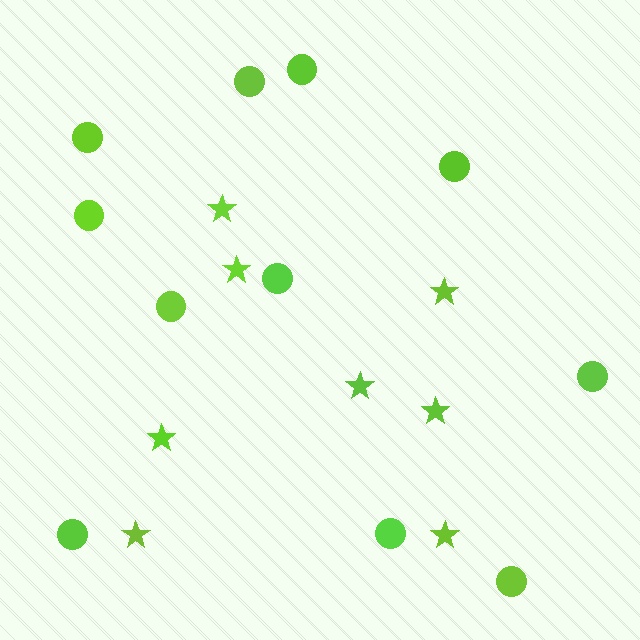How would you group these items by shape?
There are 2 groups: one group of stars (8) and one group of circles (11).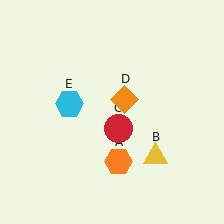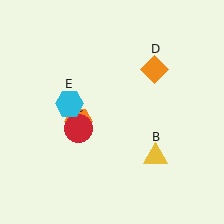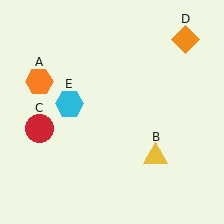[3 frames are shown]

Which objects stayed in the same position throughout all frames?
Yellow triangle (object B) and cyan hexagon (object E) remained stationary.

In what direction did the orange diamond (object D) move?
The orange diamond (object D) moved up and to the right.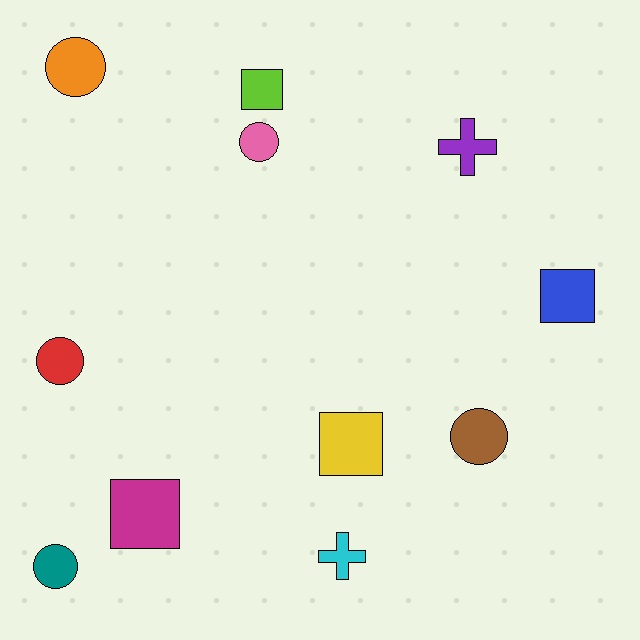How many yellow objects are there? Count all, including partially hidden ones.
There is 1 yellow object.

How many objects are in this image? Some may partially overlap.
There are 11 objects.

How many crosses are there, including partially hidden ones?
There are 2 crosses.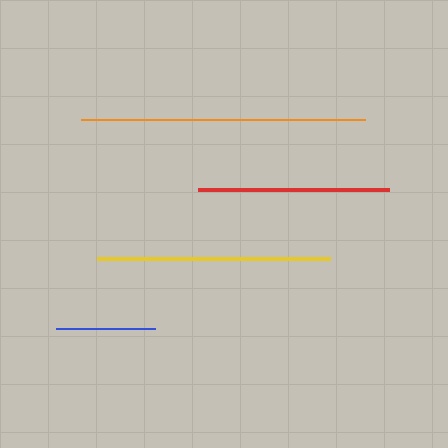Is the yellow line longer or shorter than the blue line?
The yellow line is longer than the blue line.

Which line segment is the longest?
The orange line is the longest at approximately 284 pixels.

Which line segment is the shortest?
The blue line is the shortest at approximately 99 pixels.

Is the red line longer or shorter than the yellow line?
The yellow line is longer than the red line.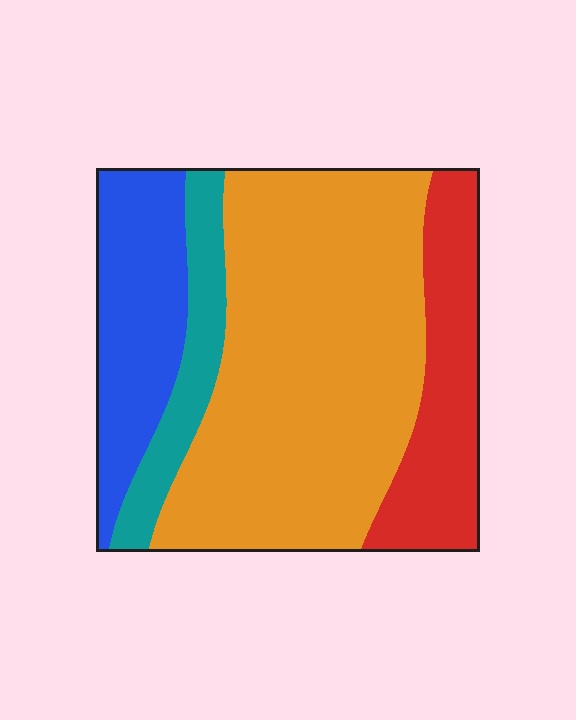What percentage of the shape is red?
Red covers 18% of the shape.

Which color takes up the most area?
Orange, at roughly 55%.